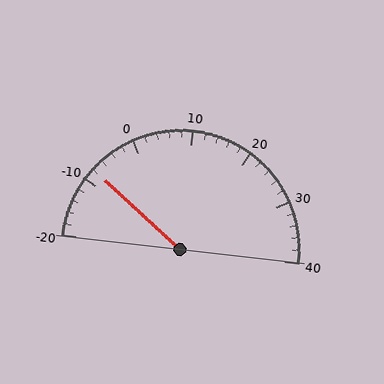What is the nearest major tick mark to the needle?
The nearest major tick mark is -10.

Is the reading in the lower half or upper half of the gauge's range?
The reading is in the lower half of the range (-20 to 40).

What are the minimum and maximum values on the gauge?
The gauge ranges from -20 to 40.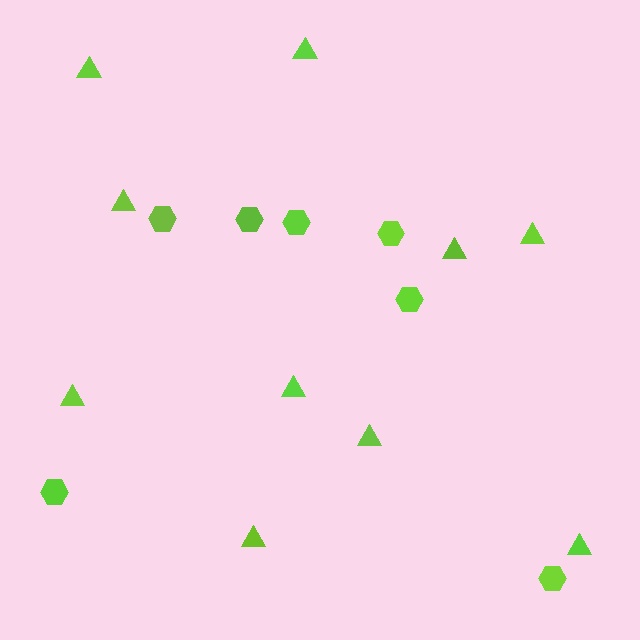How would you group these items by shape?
There are 2 groups: one group of hexagons (7) and one group of triangles (10).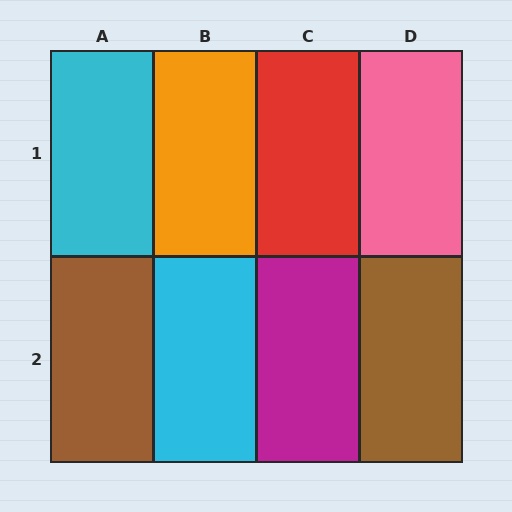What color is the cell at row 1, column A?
Cyan.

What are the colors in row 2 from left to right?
Brown, cyan, magenta, brown.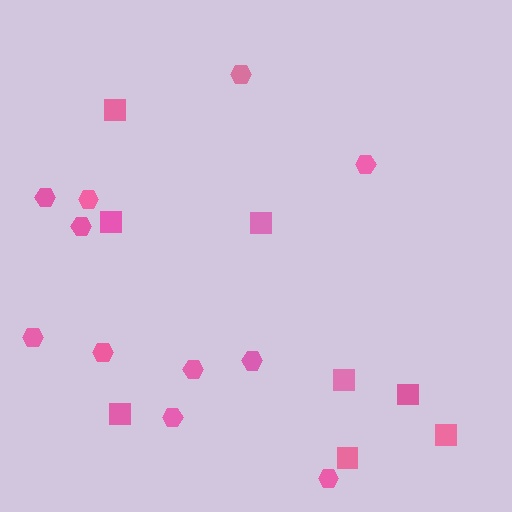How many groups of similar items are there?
There are 2 groups: one group of hexagons (11) and one group of squares (8).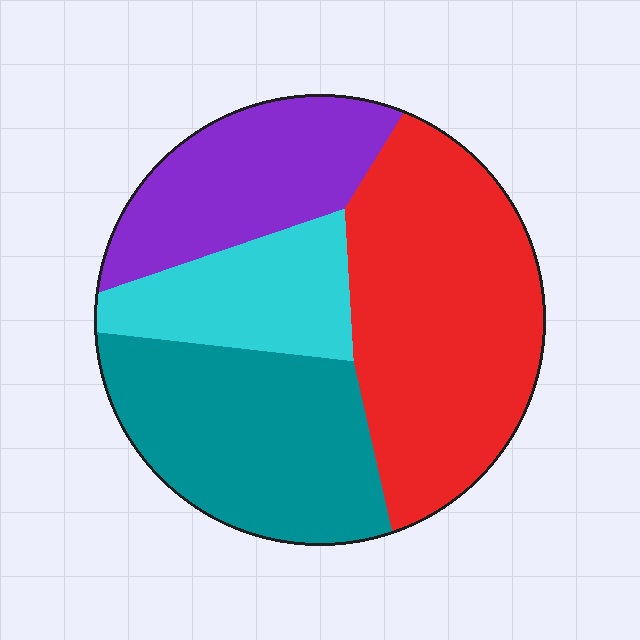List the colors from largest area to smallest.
From largest to smallest: red, teal, purple, cyan.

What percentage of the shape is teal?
Teal takes up about one quarter (1/4) of the shape.